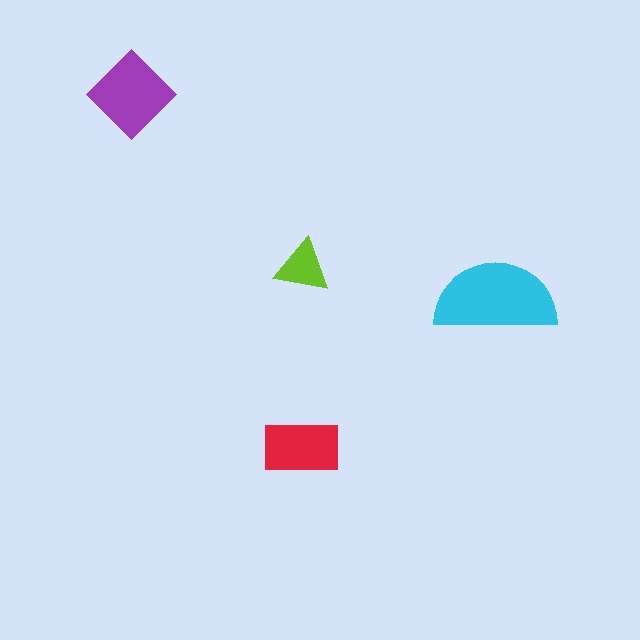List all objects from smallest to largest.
The lime triangle, the red rectangle, the purple diamond, the cyan semicircle.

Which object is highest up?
The purple diamond is topmost.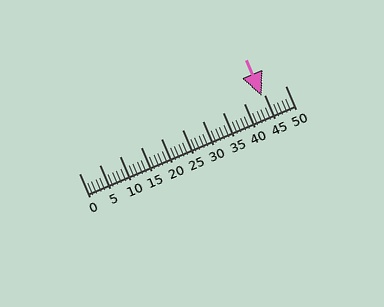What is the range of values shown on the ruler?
The ruler shows values from 0 to 50.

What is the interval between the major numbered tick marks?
The major tick marks are spaced 5 units apart.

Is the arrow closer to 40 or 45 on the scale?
The arrow is closer to 45.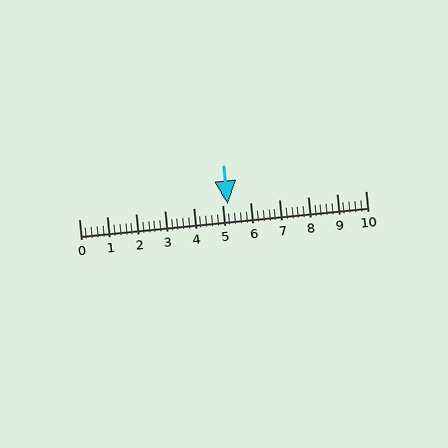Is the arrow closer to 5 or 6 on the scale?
The arrow is closer to 5.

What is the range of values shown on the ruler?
The ruler shows values from 0 to 10.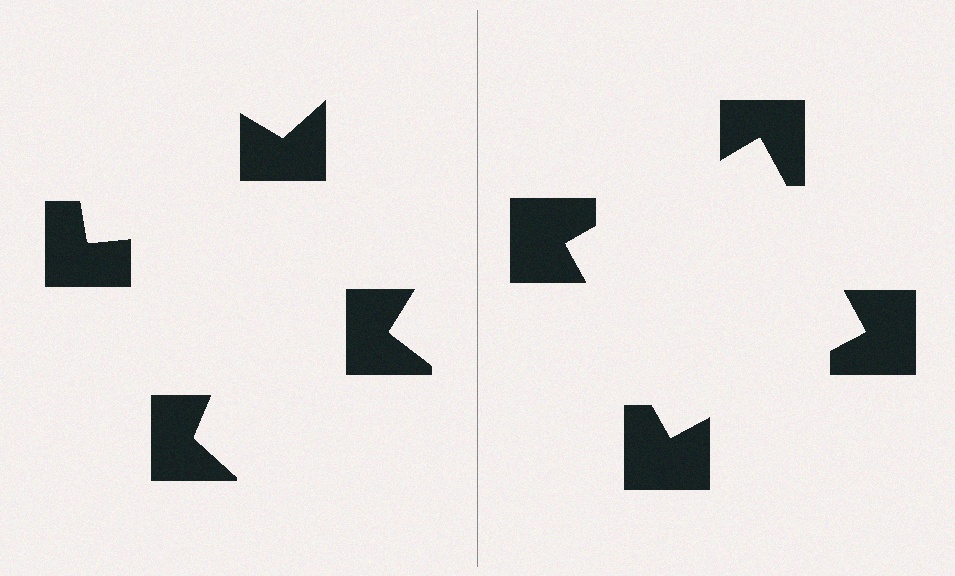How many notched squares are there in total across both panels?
8 — 4 on each side.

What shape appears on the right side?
An illusory square.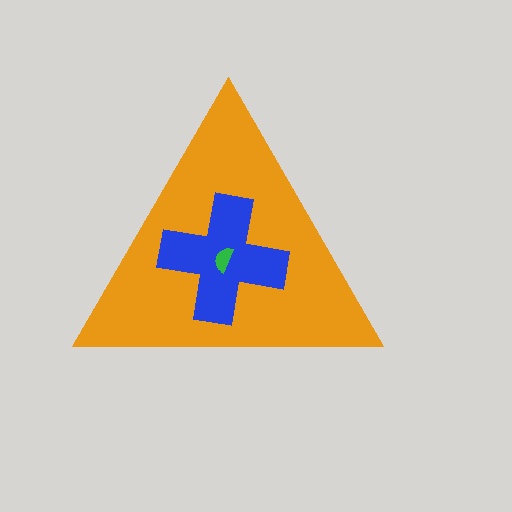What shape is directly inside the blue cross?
The green semicircle.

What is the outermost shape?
The orange triangle.